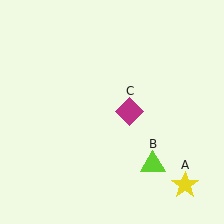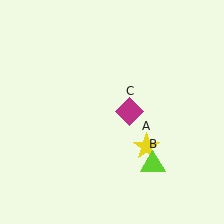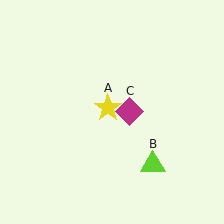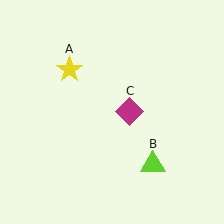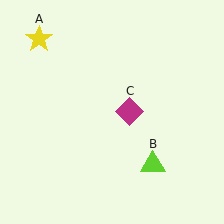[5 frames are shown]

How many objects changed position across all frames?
1 object changed position: yellow star (object A).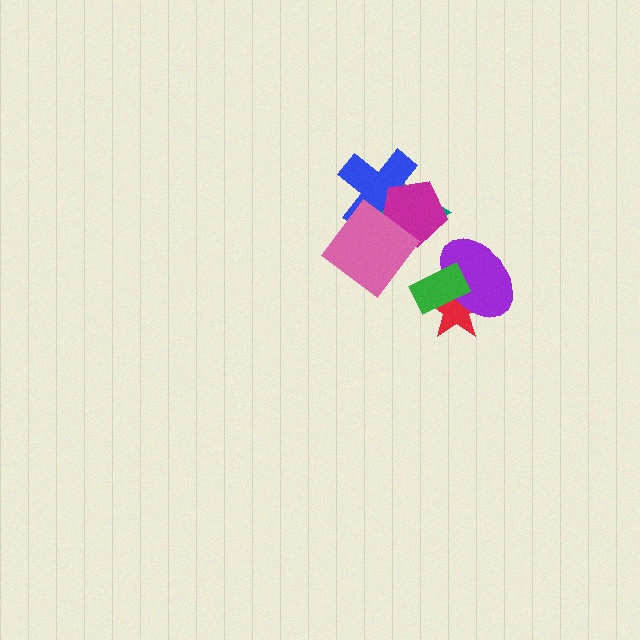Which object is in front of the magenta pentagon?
The pink diamond is in front of the magenta pentagon.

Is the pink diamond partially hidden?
No, no other shape covers it.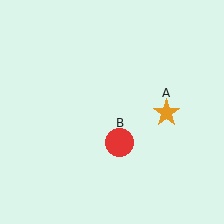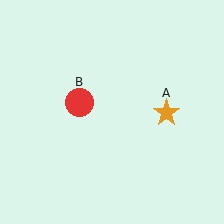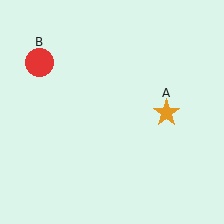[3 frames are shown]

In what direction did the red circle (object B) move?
The red circle (object B) moved up and to the left.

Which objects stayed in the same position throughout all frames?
Orange star (object A) remained stationary.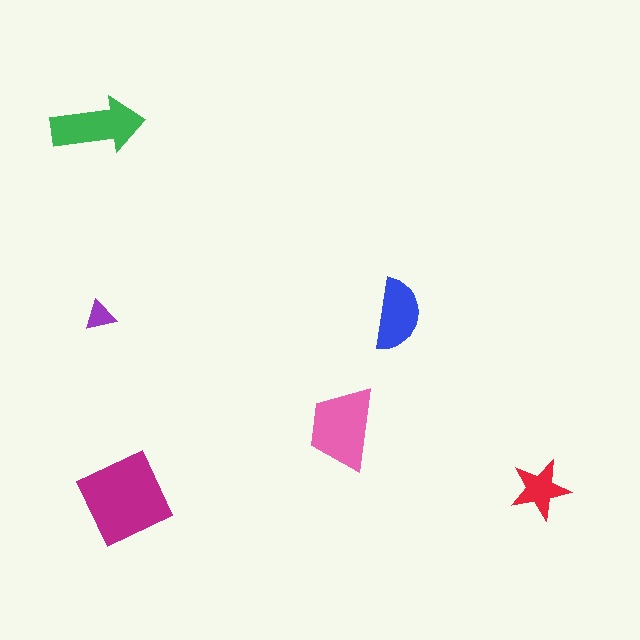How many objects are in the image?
There are 6 objects in the image.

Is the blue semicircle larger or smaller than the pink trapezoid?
Smaller.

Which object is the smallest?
The purple triangle.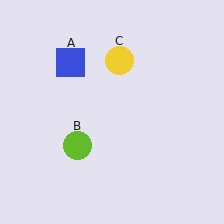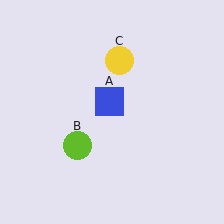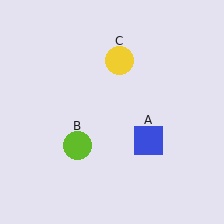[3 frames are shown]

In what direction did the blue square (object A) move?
The blue square (object A) moved down and to the right.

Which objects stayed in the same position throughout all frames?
Lime circle (object B) and yellow circle (object C) remained stationary.